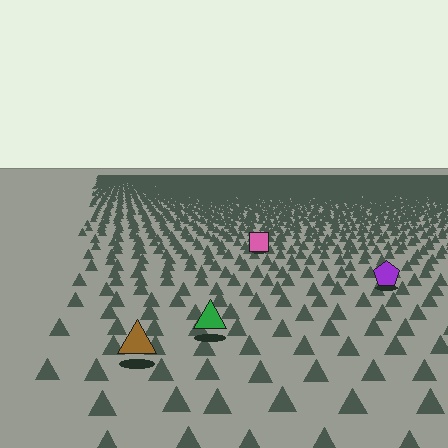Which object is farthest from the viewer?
The pink square is farthest from the viewer. It appears smaller and the ground texture around it is denser.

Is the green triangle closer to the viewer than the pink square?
Yes. The green triangle is closer — you can tell from the texture gradient: the ground texture is coarser near it.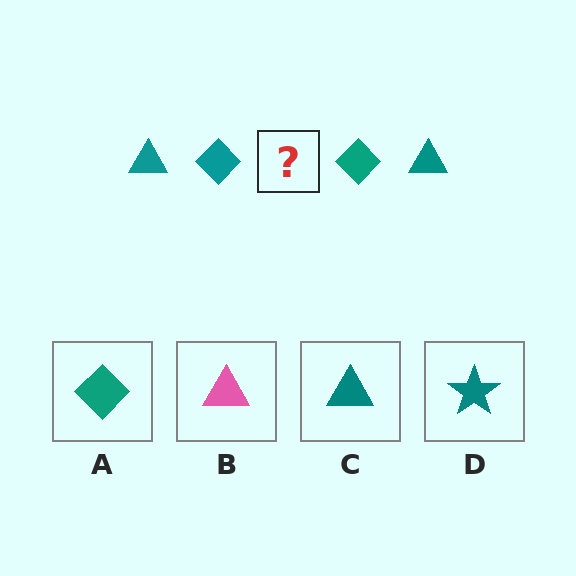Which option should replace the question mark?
Option C.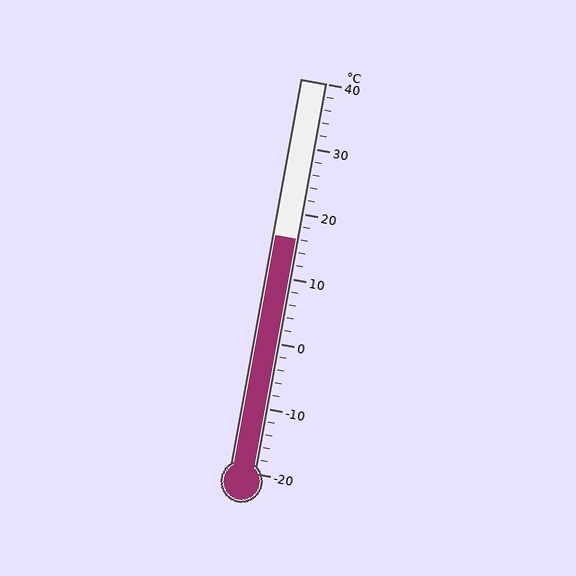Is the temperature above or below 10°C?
The temperature is above 10°C.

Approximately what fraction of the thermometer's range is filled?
The thermometer is filled to approximately 60% of its range.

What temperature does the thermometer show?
The thermometer shows approximately 16°C.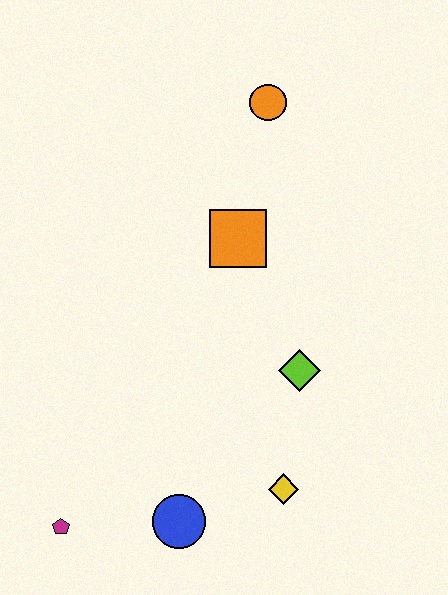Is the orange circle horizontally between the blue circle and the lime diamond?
Yes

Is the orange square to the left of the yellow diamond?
Yes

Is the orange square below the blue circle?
No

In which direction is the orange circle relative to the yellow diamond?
The orange circle is above the yellow diamond.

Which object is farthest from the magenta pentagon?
The orange circle is farthest from the magenta pentagon.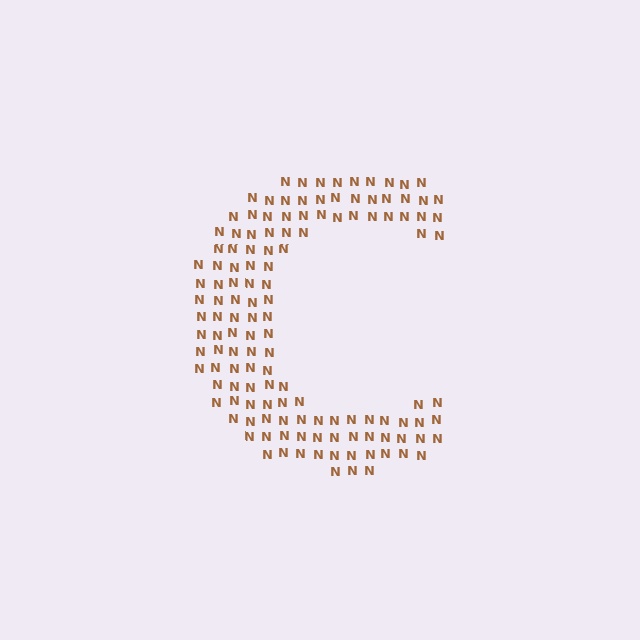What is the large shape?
The large shape is the letter C.